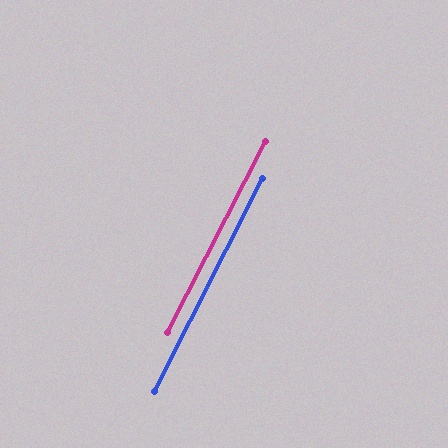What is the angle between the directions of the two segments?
Approximately 0 degrees.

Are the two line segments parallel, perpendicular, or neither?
Parallel — their directions differ by only 0.5°.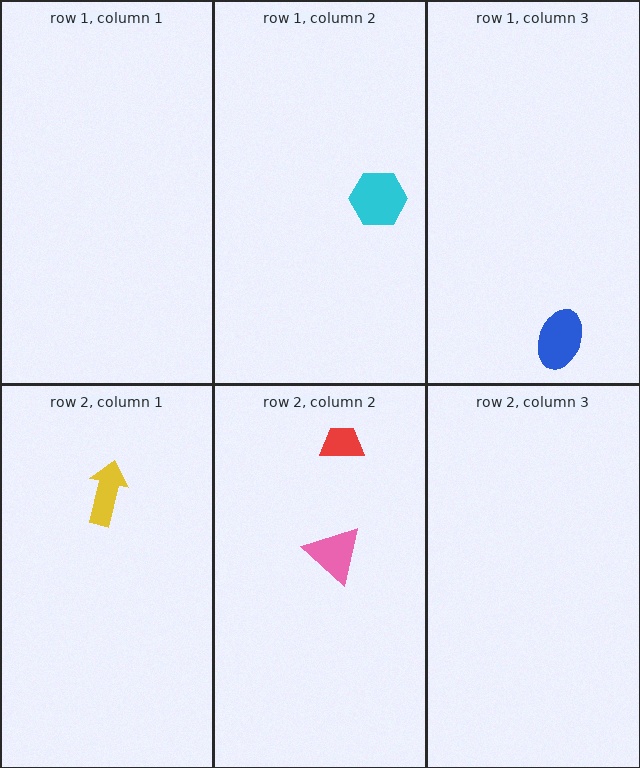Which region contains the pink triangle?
The row 2, column 2 region.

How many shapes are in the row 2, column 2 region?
2.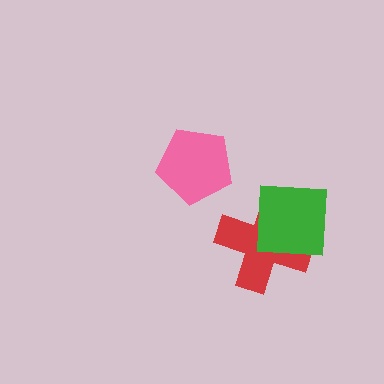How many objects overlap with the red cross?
1 object overlaps with the red cross.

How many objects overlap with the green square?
1 object overlaps with the green square.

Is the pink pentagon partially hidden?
No, no other shape covers it.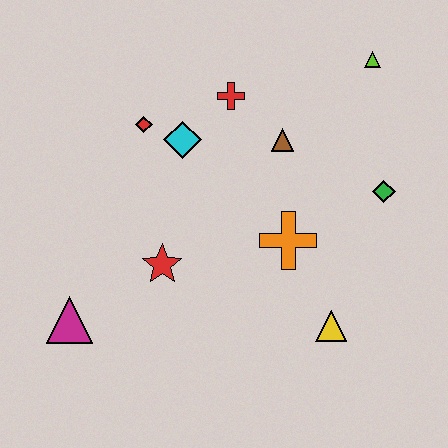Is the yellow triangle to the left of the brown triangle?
No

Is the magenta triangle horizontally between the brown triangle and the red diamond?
No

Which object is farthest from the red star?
The lime triangle is farthest from the red star.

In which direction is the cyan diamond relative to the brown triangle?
The cyan diamond is to the left of the brown triangle.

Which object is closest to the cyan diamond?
The red diamond is closest to the cyan diamond.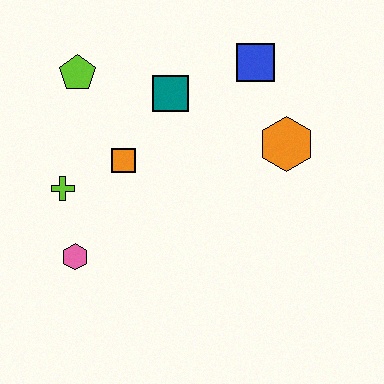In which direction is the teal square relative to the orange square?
The teal square is above the orange square.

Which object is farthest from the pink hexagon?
The blue square is farthest from the pink hexagon.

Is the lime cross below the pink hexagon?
No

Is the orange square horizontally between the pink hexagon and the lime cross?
No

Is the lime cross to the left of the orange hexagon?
Yes